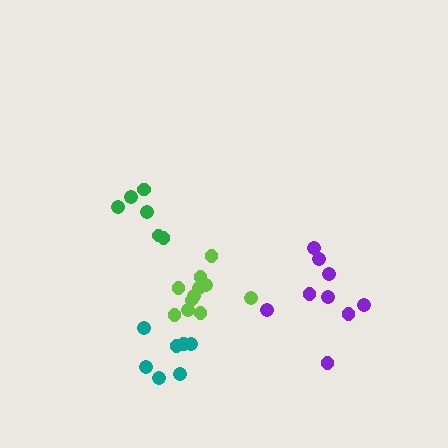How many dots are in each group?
Group 1: 7 dots, Group 2: 9 dots, Group 3: 11 dots, Group 4: 6 dots (33 total).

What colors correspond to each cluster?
The clusters are colored: teal, purple, lime, green.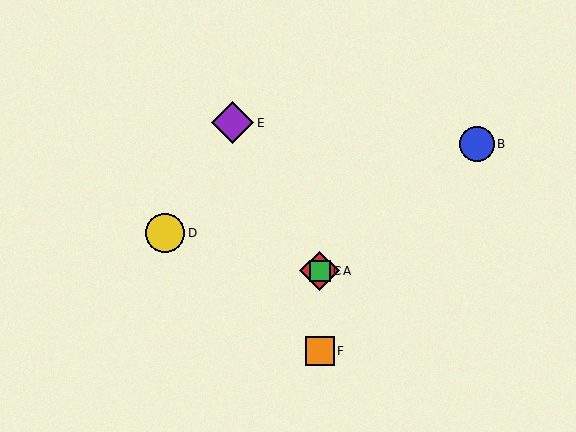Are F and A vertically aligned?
Yes, both are at x≈320.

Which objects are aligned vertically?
Objects A, C, F are aligned vertically.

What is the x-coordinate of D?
Object D is at x≈165.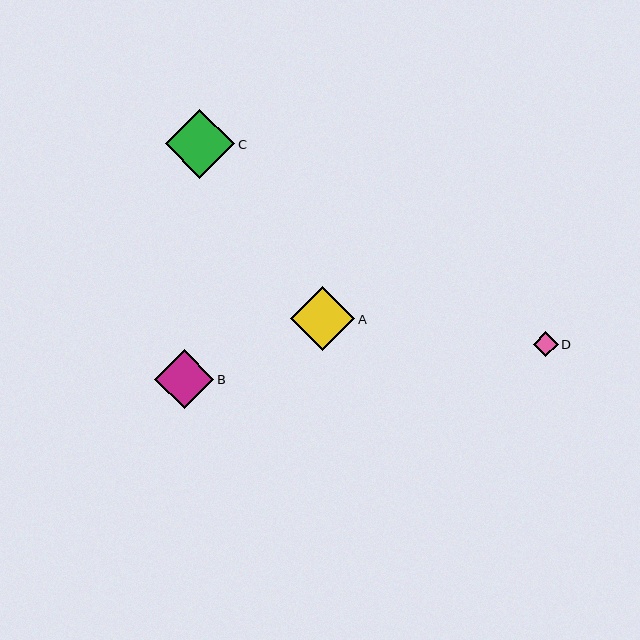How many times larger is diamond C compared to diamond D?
Diamond C is approximately 2.8 times the size of diamond D.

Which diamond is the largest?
Diamond C is the largest with a size of approximately 69 pixels.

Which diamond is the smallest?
Diamond D is the smallest with a size of approximately 25 pixels.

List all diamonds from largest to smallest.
From largest to smallest: C, A, B, D.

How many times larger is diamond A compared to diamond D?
Diamond A is approximately 2.5 times the size of diamond D.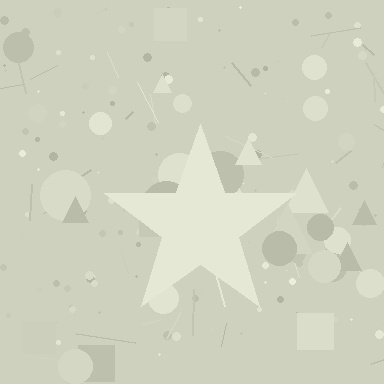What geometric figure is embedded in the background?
A star is embedded in the background.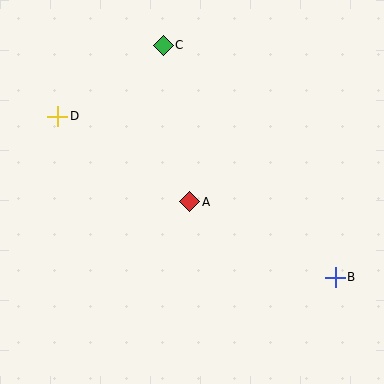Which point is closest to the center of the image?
Point A at (190, 202) is closest to the center.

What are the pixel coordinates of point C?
Point C is at (163, 45).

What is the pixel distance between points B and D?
The distance between B and D is 321 pixels.